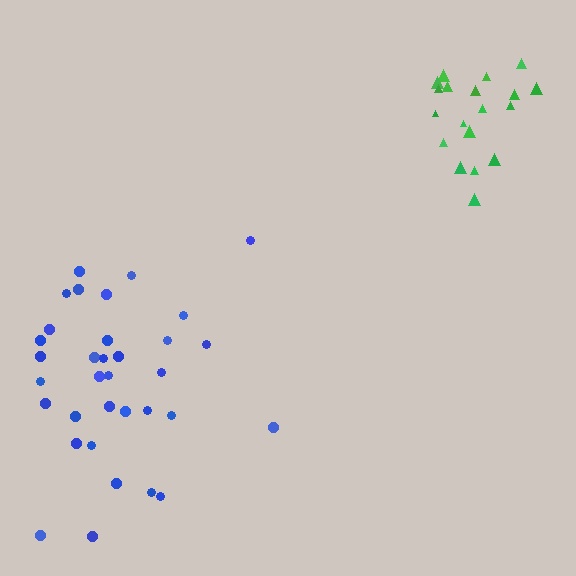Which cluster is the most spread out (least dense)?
Blue.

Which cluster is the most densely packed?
Green.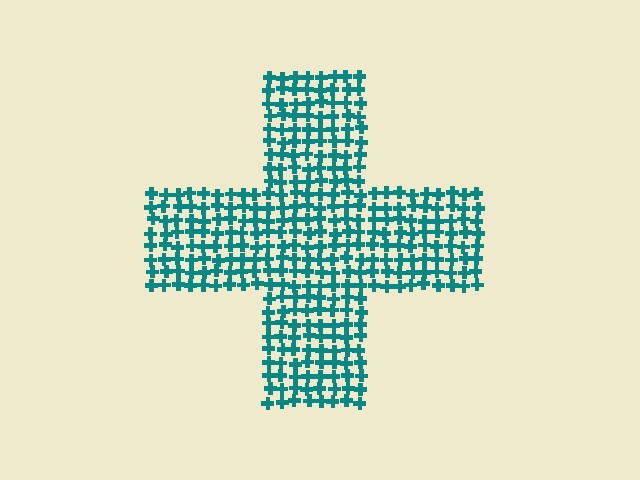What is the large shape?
The large shape is a cross.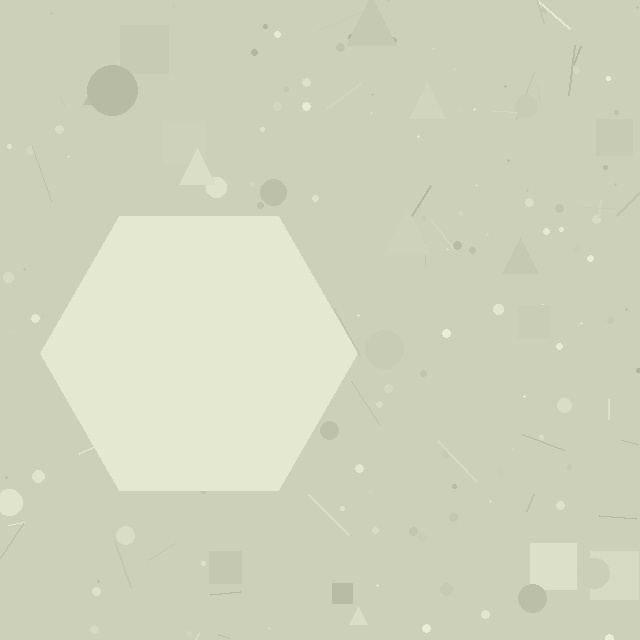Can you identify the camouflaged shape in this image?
The camouflaged shape is a hexagon.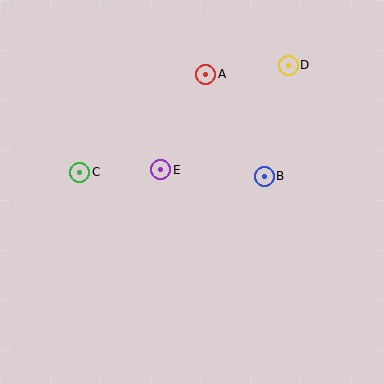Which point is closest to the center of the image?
Point E at (161, 170) is closest to the center.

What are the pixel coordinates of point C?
Point C is at (80, 172).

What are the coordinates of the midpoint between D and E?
The midpoint between D and E is at (225, 117).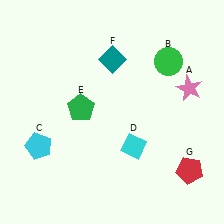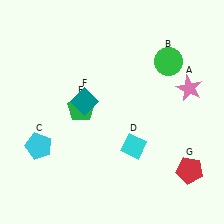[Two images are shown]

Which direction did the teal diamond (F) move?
The teal diamond (F) moved down.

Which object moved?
The teal diamond (F) moved down.